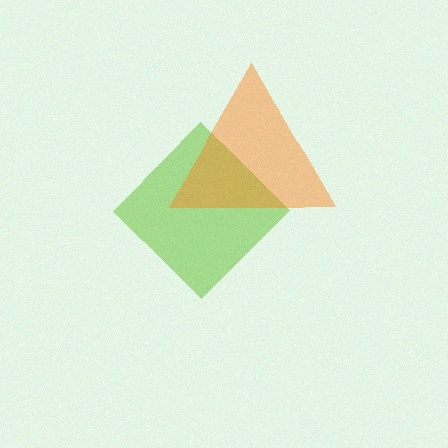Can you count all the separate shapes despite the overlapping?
Yes, there are 2 separate shapes.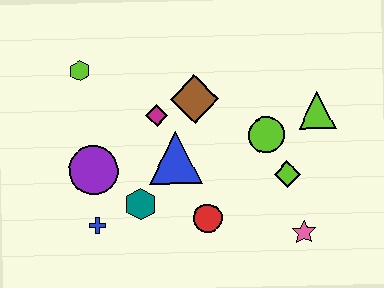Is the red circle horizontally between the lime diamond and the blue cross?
Yes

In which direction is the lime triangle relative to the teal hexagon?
The lime triangle is to the right of the teal hexagon.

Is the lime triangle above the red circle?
Yes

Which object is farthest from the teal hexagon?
The lime triangle is farthest from the teal hexagon.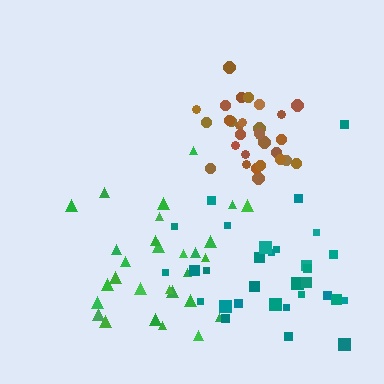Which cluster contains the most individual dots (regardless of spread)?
Teal (31).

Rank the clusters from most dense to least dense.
brown, green, teal.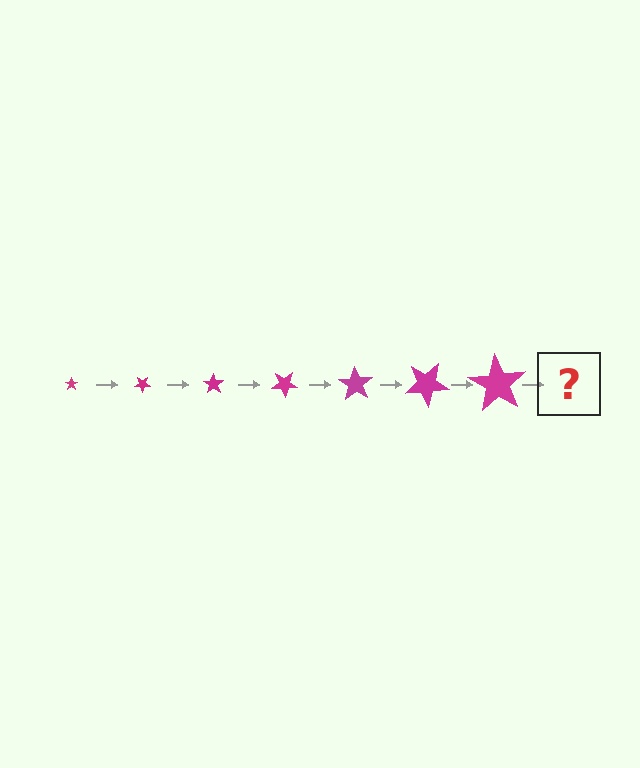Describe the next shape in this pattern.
It should be a star, larger than the previous one and rotated 245 degrees from the start.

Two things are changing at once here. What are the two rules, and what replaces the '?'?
The two rules are that the star grows larger each step and it rotates 35 degrees each step. The '?' should be a star, larger than the previous one and rotated 245 degrees from the start.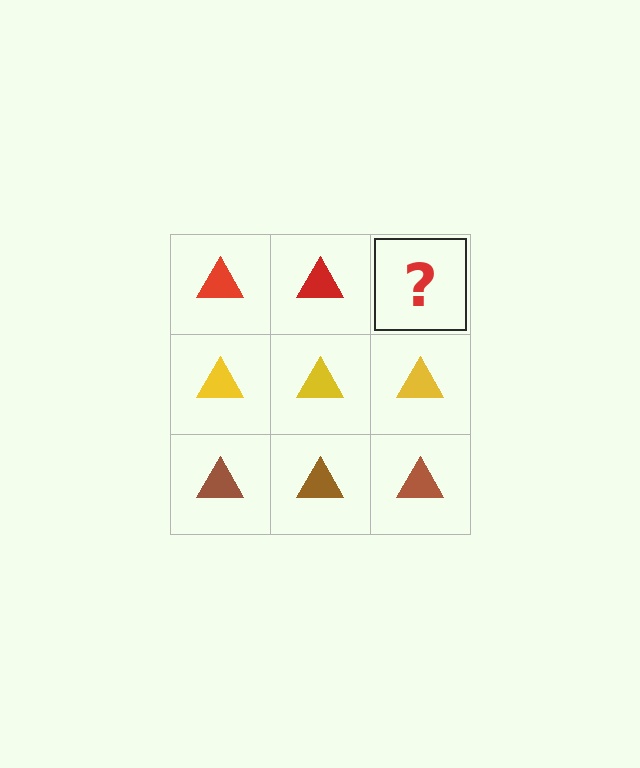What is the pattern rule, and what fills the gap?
The rule is that each row has a consistent color. The gap should be filled with a red triangle.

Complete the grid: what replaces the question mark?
The question mark should be replaced with a red triangle.